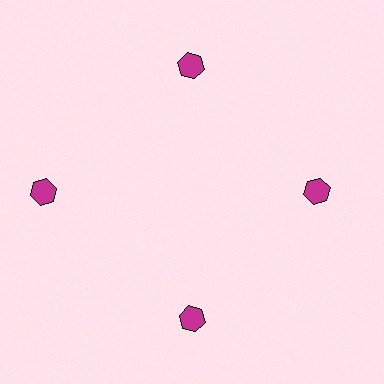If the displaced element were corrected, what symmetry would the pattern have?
It would have 4-fold rotational symmetry — the pattern would map onto itself every 90 degrees.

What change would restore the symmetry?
The symmetry would be restored by moving it inward, back onto the ring so that all 4 hexagons sit at equal angles and equal distance from the center.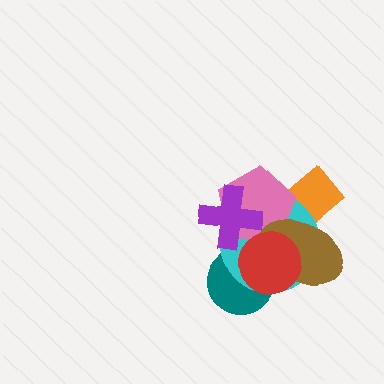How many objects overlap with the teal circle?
3 objects overlap with the teal circle.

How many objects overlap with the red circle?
4 objects overlap with the red circle.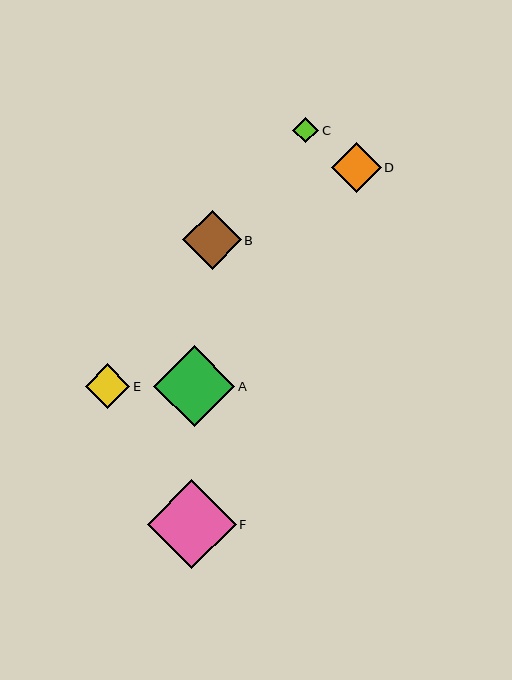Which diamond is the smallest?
Diamond C is the smallest with a size of approximately 26 pixels.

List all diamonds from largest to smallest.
From largest to smallest: F, A, B, D, E, C.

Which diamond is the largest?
Diamond F is the largest with a size of approximately 89 pixels.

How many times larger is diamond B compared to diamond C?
Diamond B is approximately 2.3 times the size of diamond C.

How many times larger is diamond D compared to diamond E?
Diamond D is approximately 1.1 times the size of diamond E.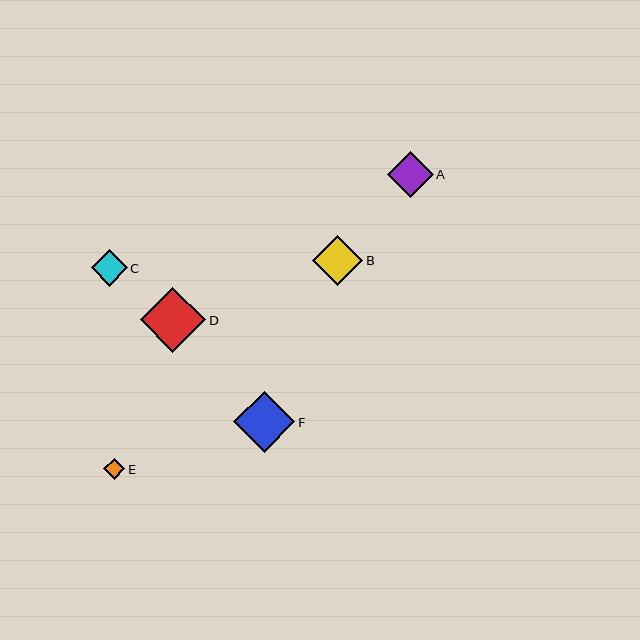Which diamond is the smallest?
Diamond E is the smallest with a size of approximately 21 pixels.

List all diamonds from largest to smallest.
From largest to smallest: D, F, B, A, C, E.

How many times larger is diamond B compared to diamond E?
Diamond B is approximately 2.4 times the size of diamond E.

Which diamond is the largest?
Diamond D is the largest with a size of approximately 65 pixels.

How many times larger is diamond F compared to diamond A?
Diamond F is approximately 1.3 times the size of diamond A.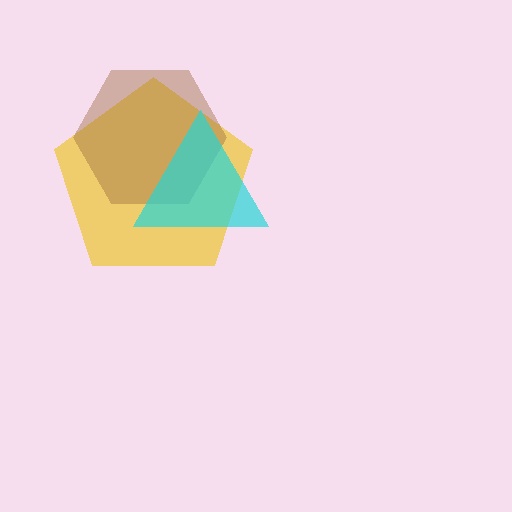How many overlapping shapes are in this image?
There are 3 overlapping shapes in the image.